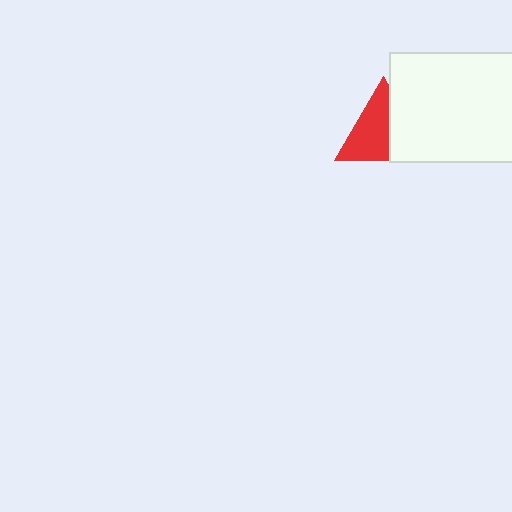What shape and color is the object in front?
The object in front is a white rectangle.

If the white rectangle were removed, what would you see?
You would see the complete red triangle.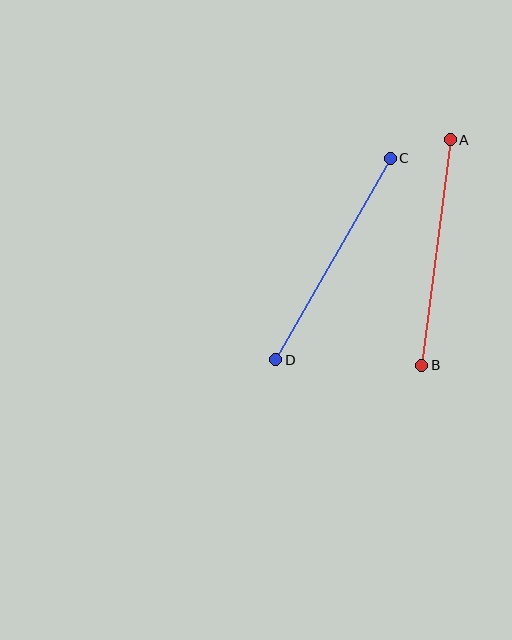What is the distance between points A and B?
The distance is approximately 227 pixels.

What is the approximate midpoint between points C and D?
The midpoint is at approximately (333, 259) pixels.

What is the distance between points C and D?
The distance is approximately 232 pixels.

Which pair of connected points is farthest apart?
Points C and D are farthest apart.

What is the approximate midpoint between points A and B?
The midpoint is at approximately (436, 252) pixels.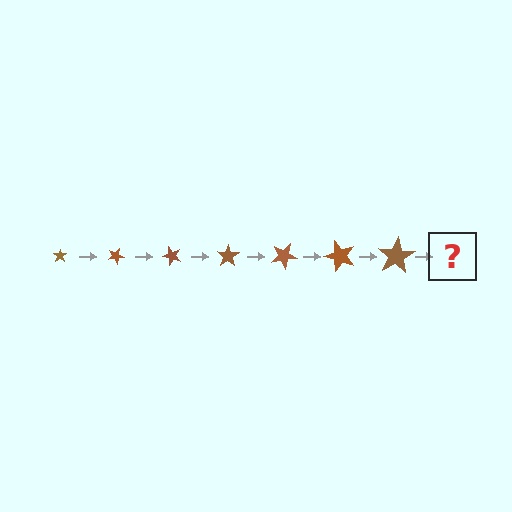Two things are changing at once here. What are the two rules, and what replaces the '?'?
The two rules are that the star grows larger each step and it rotates 25 degrees each step. The '?' should be a star, larger than the previous one and rotated 175 degrees from the start.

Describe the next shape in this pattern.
It should be a star, larger than the previous one and rotated 175 degrees from the start.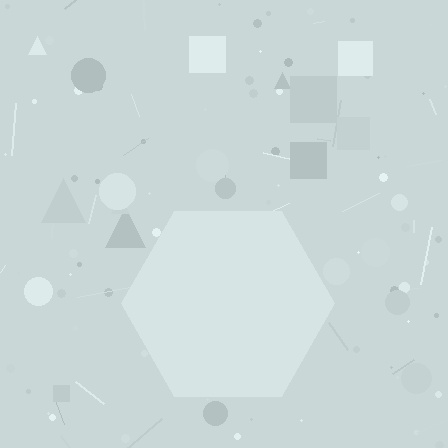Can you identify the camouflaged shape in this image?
The camouflaged shape is a hexagon.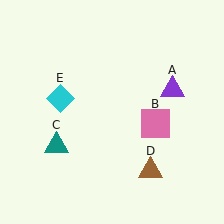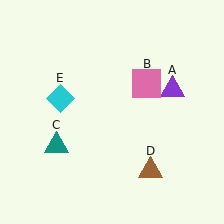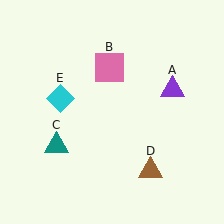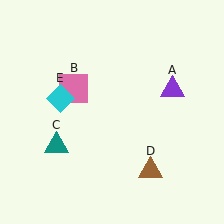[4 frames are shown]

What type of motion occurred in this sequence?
The pink square (object B) rotated counterclockwise around the center of the scene.